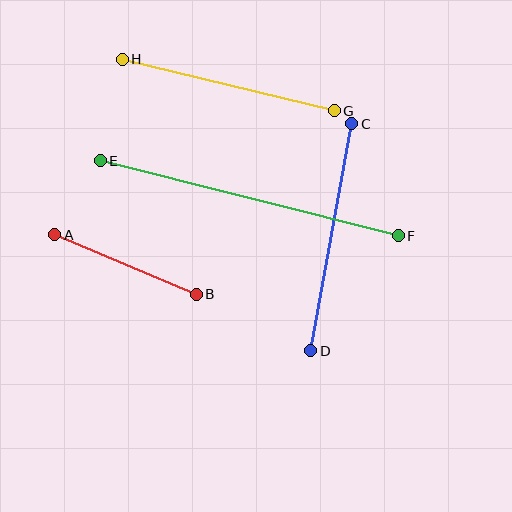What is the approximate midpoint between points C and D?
The midpoint is at approximately (331, 237) pixels.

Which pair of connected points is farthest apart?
Points E and F are farthest apart.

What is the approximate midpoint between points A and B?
The midpoint is at approximately (125, 264) pixels.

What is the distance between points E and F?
The distance is approximately 308 pixels.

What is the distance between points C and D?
The distance is approximately 231 pixels.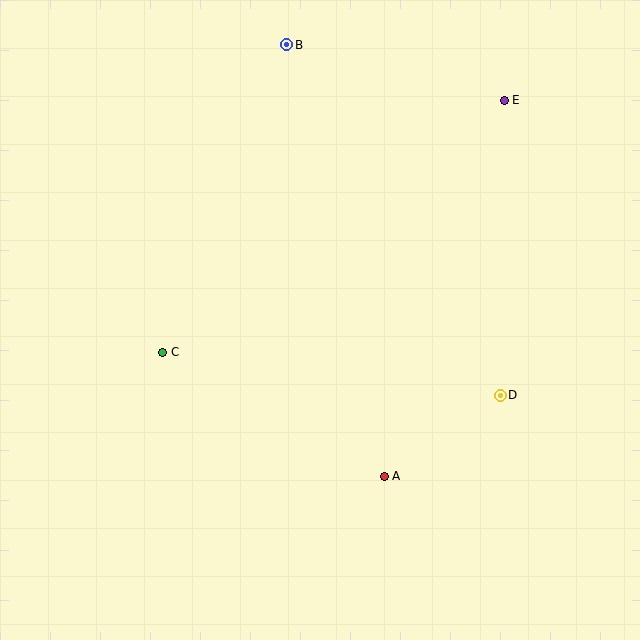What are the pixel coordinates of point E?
Point E is at (504, 100).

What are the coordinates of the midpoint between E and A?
The midpoint between E and A is at (444, 288).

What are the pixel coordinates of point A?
Point A is at (384, 476).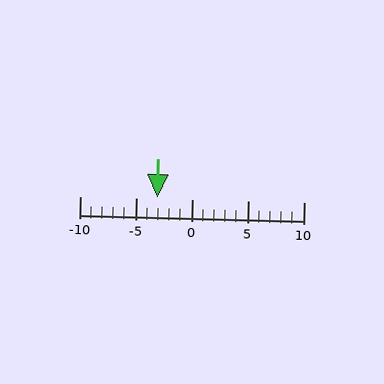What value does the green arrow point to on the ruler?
The green arrow points to approximately -3.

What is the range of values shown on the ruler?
The ruler shows values from -10 to 10.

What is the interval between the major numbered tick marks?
The major tick marks are spaced 5 units apart.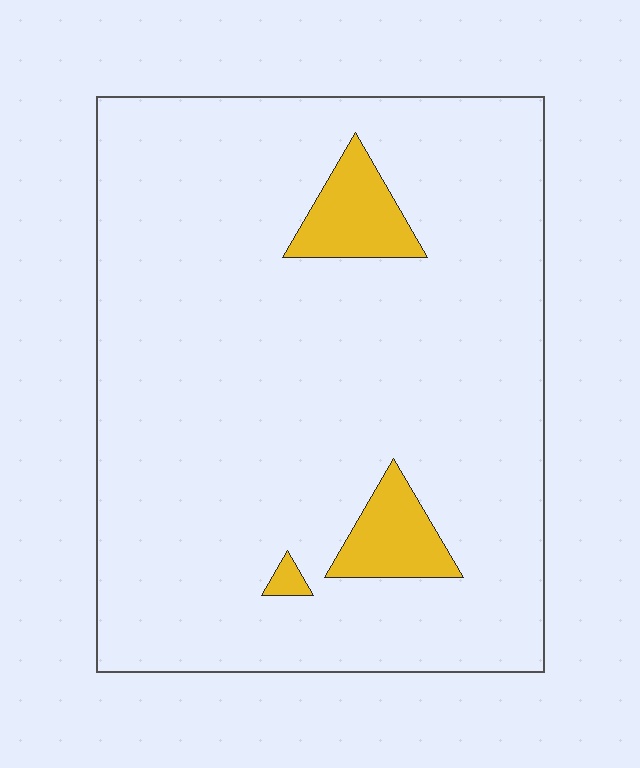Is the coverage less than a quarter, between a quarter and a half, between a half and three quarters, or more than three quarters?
Less than a quarter.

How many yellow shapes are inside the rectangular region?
3.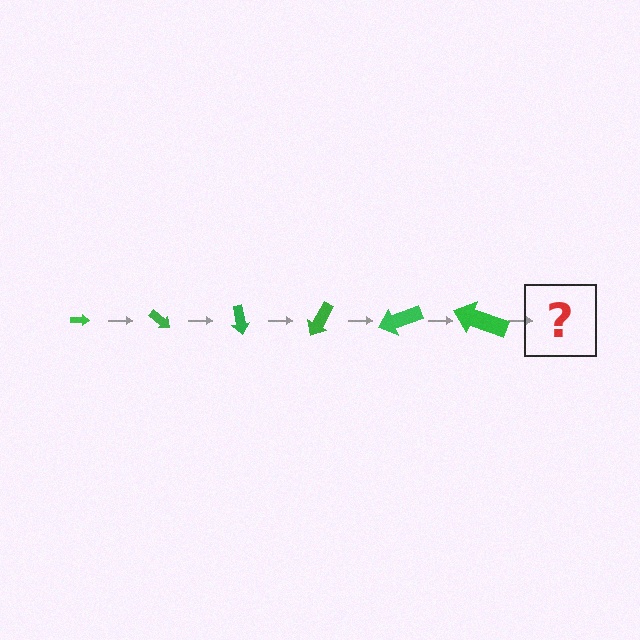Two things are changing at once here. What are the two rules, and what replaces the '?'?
The two rules are that the arrow grows larger each step and it rotates 40 degrees each step. The '?' should be an arrow, larger than the previous one and rotated 240 degrees from the start.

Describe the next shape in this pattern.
It should be an arrow, larger than the previous one and rotated 240 degrees from the start.